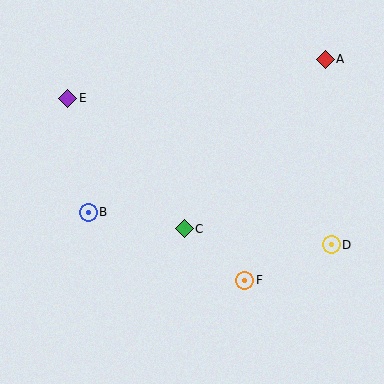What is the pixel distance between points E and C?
The distance between E and C is 175 pixels.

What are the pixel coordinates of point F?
Point F is at (245, 280).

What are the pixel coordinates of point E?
Point E is at (68, 98).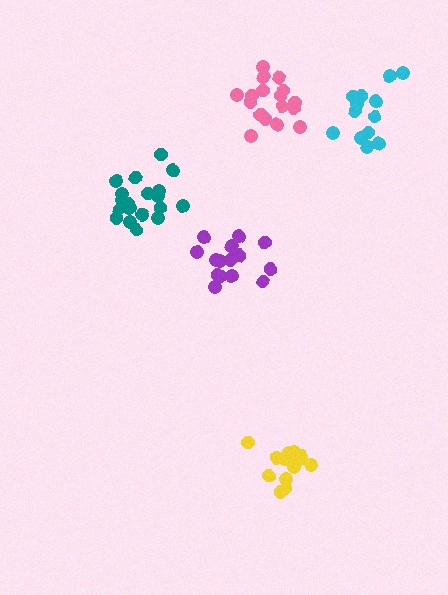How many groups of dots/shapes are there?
There are 5 groups.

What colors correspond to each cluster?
The clusters are colored: yellow, teal, pink, purple, cyan.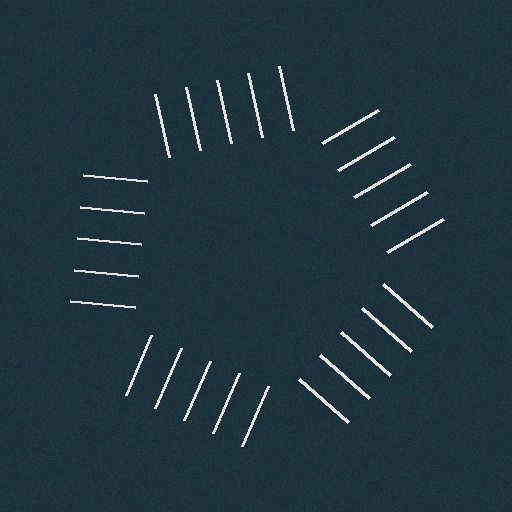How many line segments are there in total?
25 — 5 along each of the 5 edges.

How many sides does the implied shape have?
5 sides — the line-ends trace a pentagon.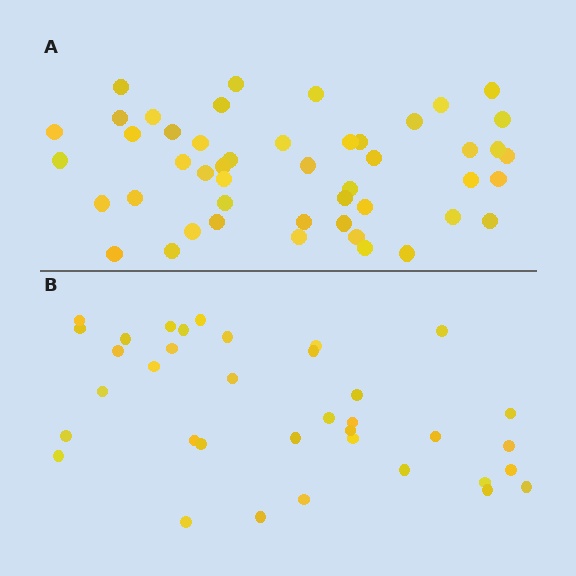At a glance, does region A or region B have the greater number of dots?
Region A (the top region) has more dots.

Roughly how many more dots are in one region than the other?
Region A has roughly 12 or so more dots than region B.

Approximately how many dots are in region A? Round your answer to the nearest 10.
About 50 dots. (The exact count is 48, which rounds to 50.)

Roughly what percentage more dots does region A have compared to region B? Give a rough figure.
About 35% more.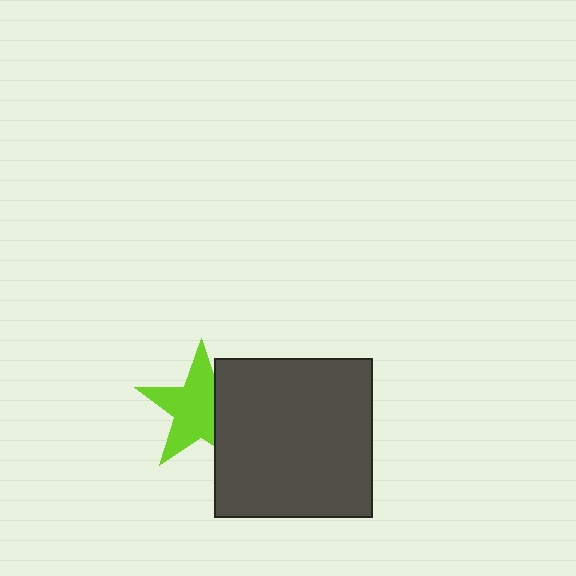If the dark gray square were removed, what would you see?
You would see the complete lime star.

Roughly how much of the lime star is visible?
Most of it is visible (roughly 68%).